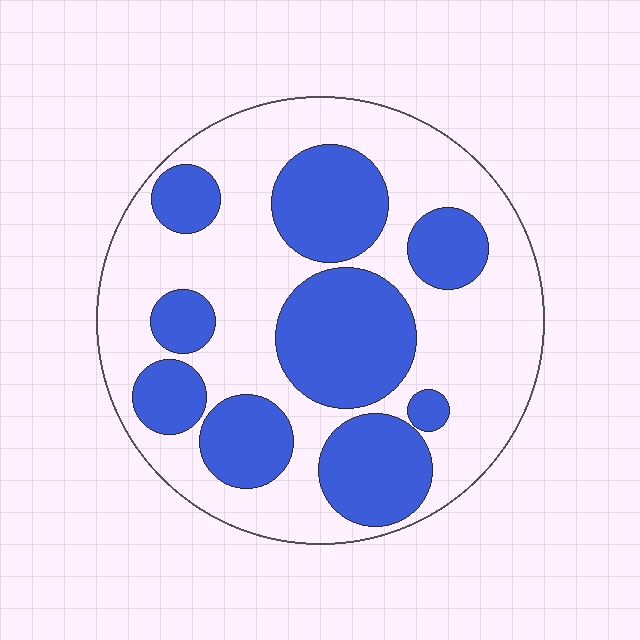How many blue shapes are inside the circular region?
9.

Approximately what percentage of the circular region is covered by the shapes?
Approximately 40%.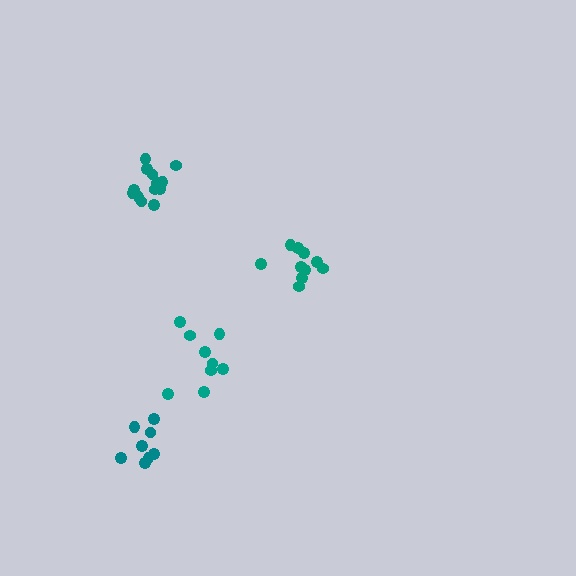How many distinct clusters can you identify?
There are 4 distinct clusters.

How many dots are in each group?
Group 1: 10 dots, Group 2: 9 dots, Group 3: 8 dots, Group 4: 13 dots (40 total).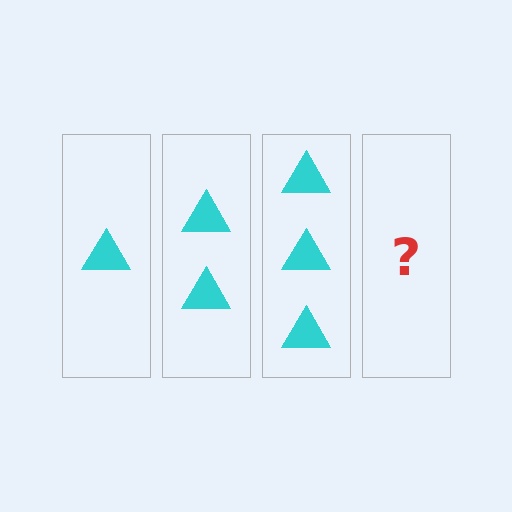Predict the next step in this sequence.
The next step is 4 triangles.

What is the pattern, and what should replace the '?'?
The pattern is that each step adds one more triangle. The '?' should be 4 triangles.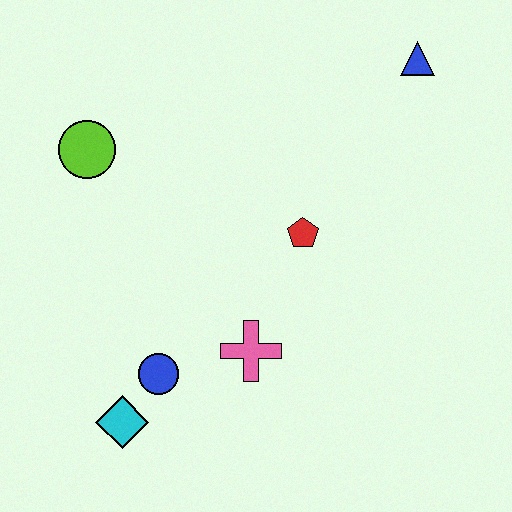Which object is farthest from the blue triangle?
The cyan diamond is farthest from the blue triangle.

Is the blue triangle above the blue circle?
Yes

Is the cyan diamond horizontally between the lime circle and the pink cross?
Yes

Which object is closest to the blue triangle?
The red pentagon is closest to the blue triangle.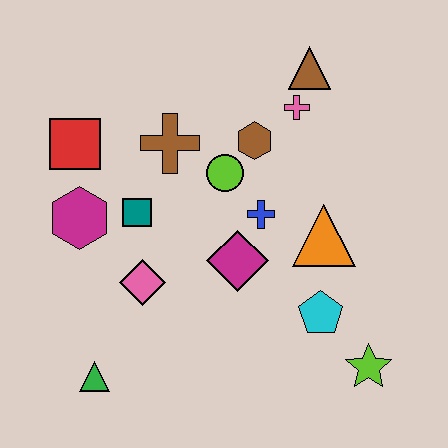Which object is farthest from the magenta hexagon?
The lime star is farthest from the magenta hexagon.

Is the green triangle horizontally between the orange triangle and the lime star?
No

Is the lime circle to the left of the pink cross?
Yes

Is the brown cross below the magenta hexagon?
No